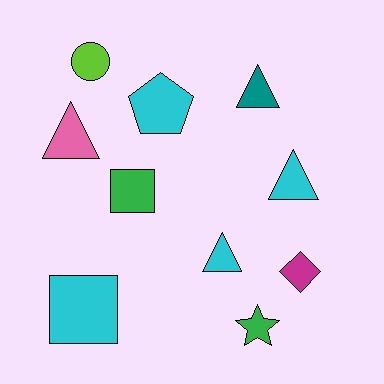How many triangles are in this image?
There are 4 triangles.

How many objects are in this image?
There are 10 objects.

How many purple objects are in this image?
There are no purple objects.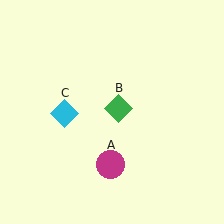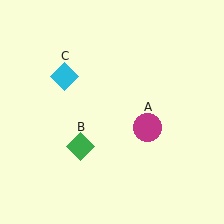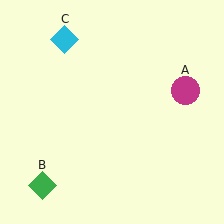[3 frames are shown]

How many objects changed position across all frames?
3 objects changed position: magenta circle (object A), green diamond (object B), cyan diamond (object C).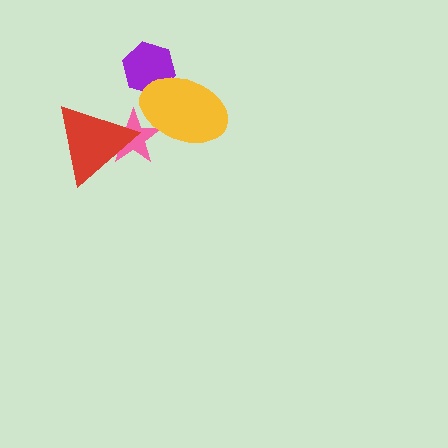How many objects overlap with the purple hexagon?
1 object overlaps with the purple hexagon.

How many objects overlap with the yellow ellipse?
2 objects overlap with the yellow ellipse.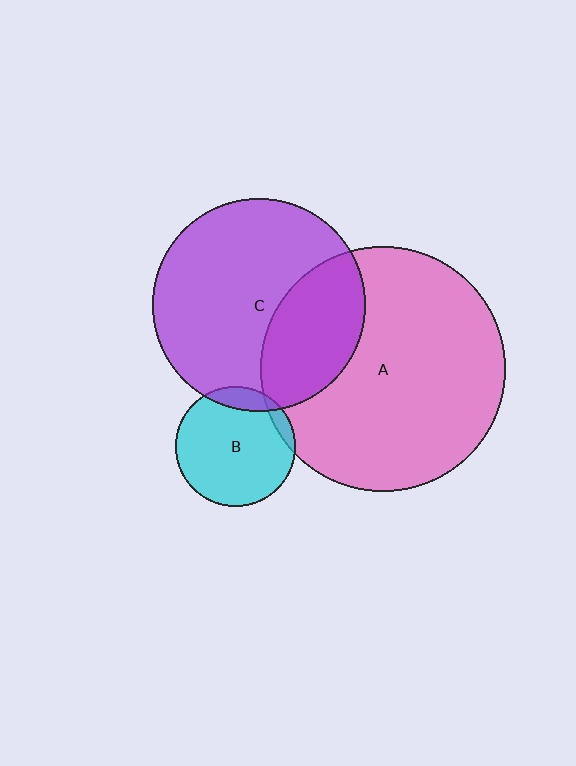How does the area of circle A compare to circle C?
Approximately 1.3 times.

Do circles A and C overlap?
Yes.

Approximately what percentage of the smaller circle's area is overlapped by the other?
Approximately 30%.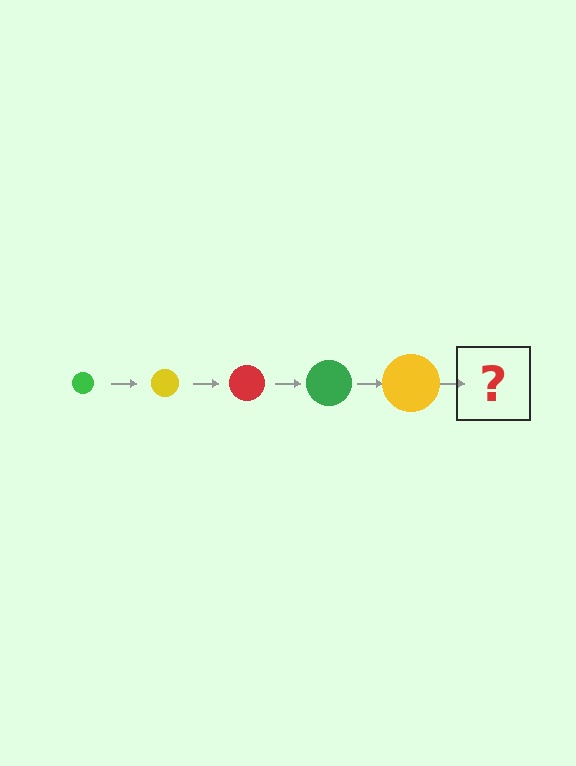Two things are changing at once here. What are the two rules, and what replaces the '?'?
The two rules are that the circle grows larger each step and the color cycles through green, yellow, and red. The '?' should be a red circle, larger than the previous one.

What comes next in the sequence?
The next element should be a red circle, larger than the previous one.